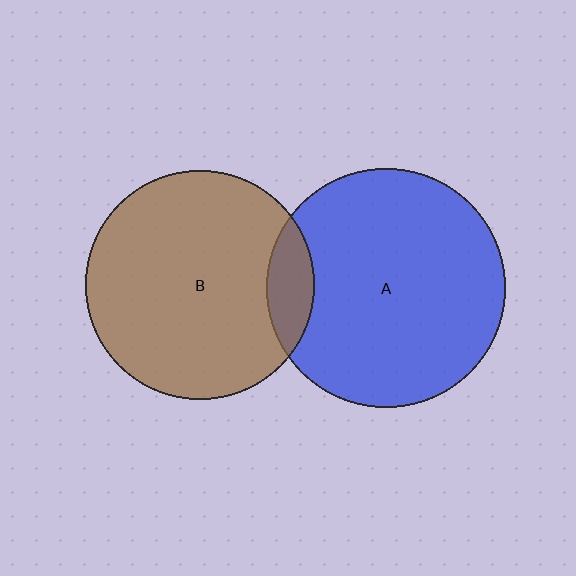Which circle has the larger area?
Circle A (blue).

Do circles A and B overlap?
Yes.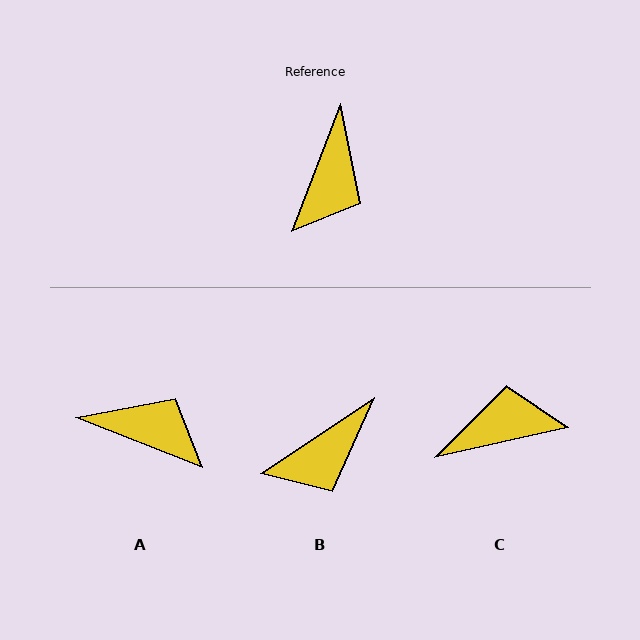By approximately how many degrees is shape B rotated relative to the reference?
Approximately 36 degrees clockwise.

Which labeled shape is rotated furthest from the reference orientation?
C, about 124 degrees away.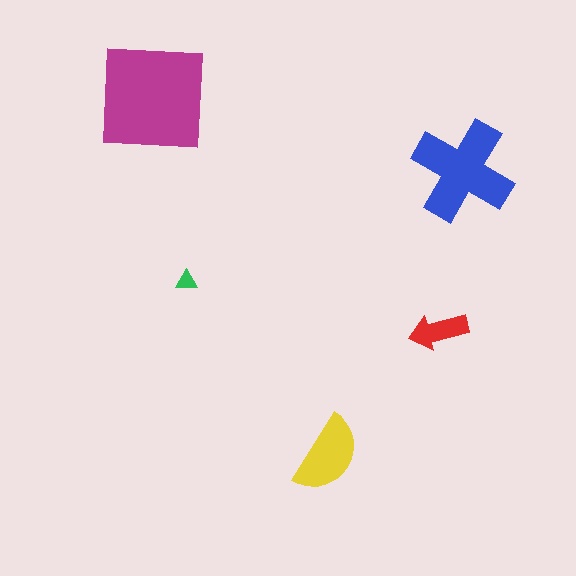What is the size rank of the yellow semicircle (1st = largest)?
3rd.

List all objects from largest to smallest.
The magenta square, the blue cross, the yellow semicircle, the red arrow, the green triangle.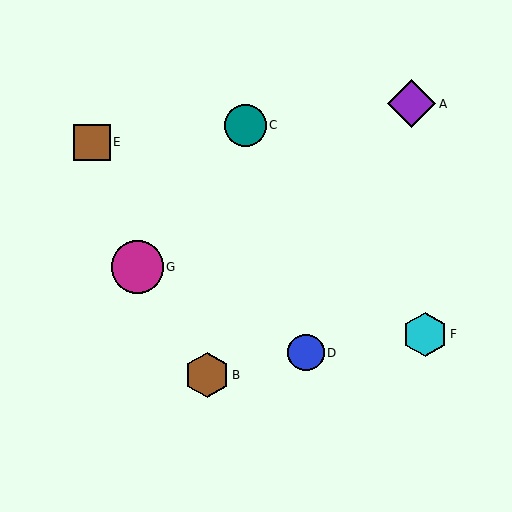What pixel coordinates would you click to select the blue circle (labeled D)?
Click at (306, 353) to select the blue circle D.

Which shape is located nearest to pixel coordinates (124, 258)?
The magenta circle (labeled G) at (137, 267) is nearest to that location.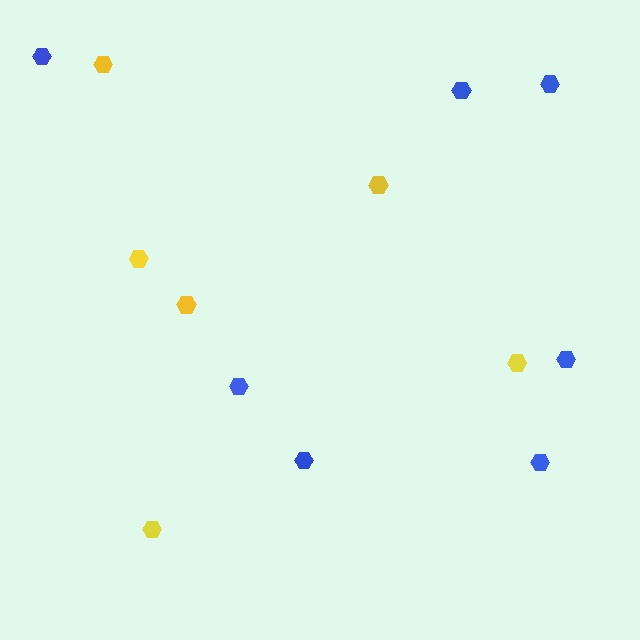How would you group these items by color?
There are 2 groups: one group of blue hexagons (7) and one group of yellow hexagons (6).